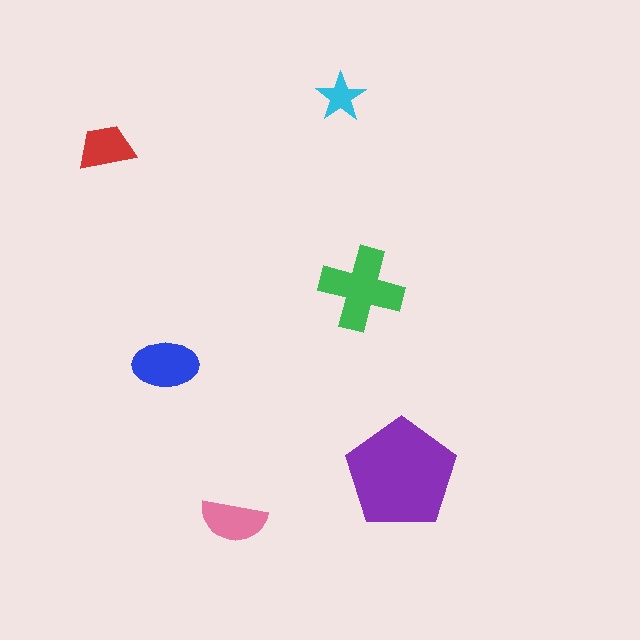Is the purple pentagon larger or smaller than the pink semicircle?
Larger.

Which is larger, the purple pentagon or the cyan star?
The purple pentagon.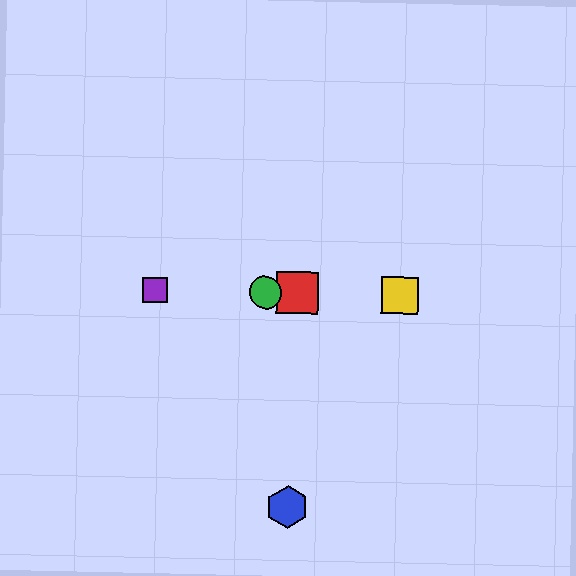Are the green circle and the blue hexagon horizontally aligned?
No, the green circle is at y≈292 and the blue hexagon is at y≈507.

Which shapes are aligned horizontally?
The red square, the green circle, the yellow square, the purple square are aligned horizontally.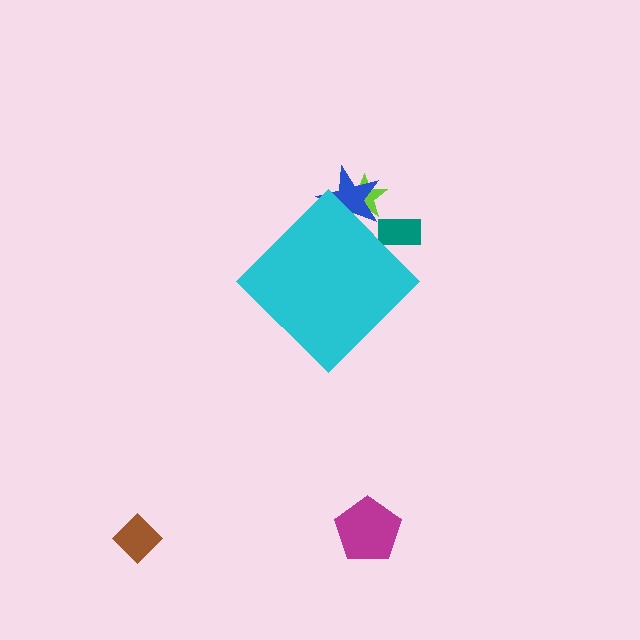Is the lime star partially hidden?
Yes, the lime star is partially hidden behind the cyan diamond.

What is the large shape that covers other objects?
A cyan diamond.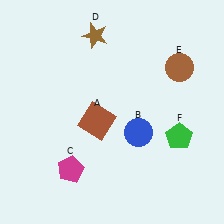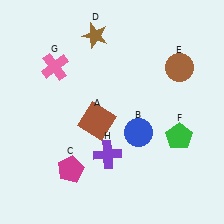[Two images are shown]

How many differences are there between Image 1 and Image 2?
There are 2 differences between the two images.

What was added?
A pink cross (G), a purple cross (H) were added in Image 2.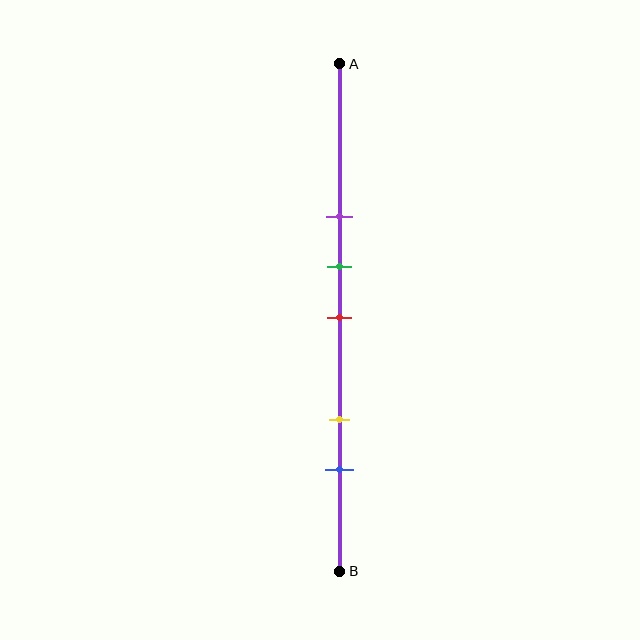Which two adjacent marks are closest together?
The green and red marks are the closest adjacent pair.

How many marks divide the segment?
There are 5 marks dividing the segment.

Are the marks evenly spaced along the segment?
No, the marks are not evenly spaced.